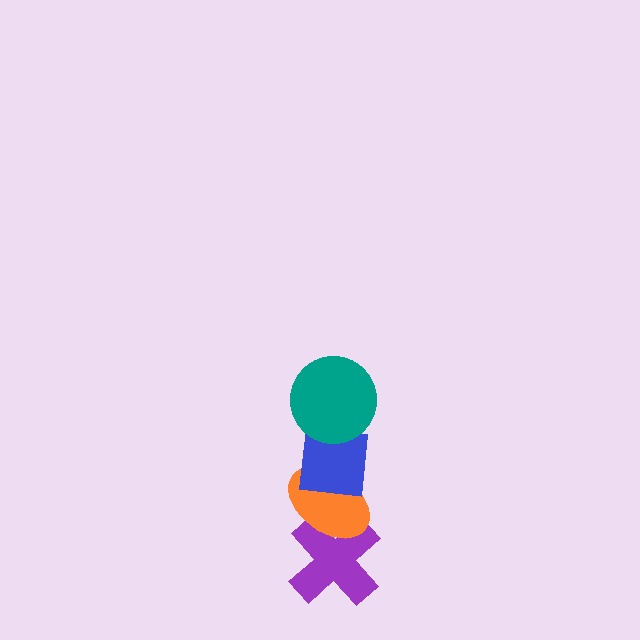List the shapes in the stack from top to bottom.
From top to bottom: the teal circle, the blue square, the orange ellipse, the purple cross.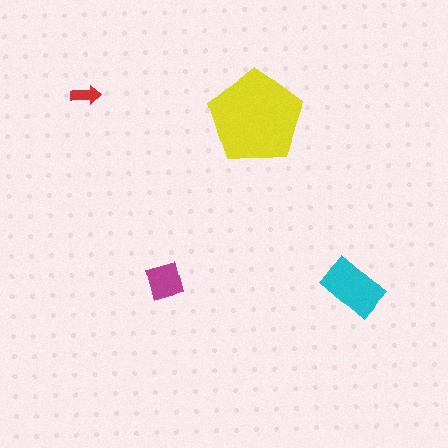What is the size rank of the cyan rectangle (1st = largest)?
2nd.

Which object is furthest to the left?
The red arrow is leftmost.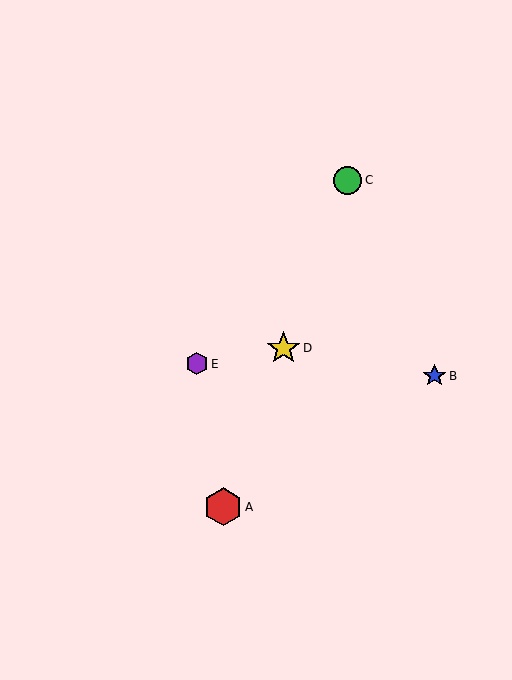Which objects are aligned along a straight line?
Objects A, C, D are aligned along a straight line.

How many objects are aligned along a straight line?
3 objects (A, C, D) are aligned along a straight line.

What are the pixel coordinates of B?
Object B is at (435, 376).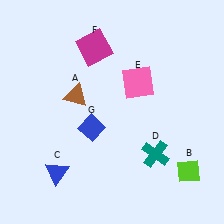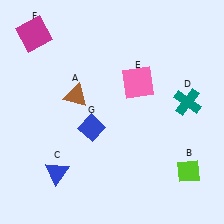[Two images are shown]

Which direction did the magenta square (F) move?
The magenta square (F) moved left.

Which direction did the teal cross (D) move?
The teal cross (D) moved up.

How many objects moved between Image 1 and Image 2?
2 objects moved between the two images.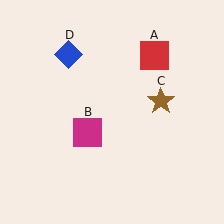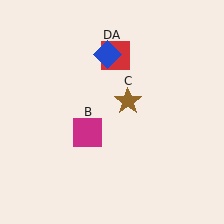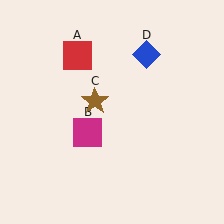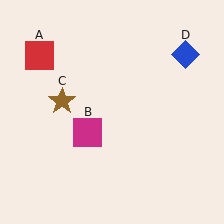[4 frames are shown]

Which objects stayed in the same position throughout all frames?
Magenta square (object B) remained stationary.